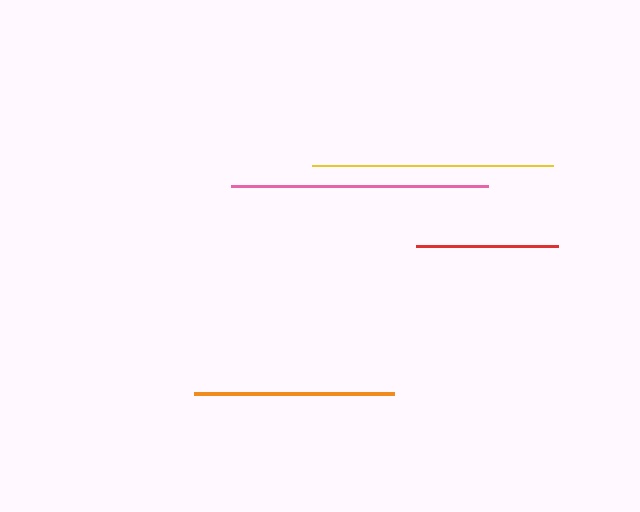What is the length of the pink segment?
The pink segment is approximately 256 pixels long.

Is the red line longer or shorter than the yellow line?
The yellow line is longer than the red line.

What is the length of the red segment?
The red segment is approximately 142 pixels long.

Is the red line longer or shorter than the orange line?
The orange line is longer than the red line.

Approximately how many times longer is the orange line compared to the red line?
The orange line is approximately 1.4 times the length of the red line.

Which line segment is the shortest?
The red line is the shortest at approximately 142 pixels.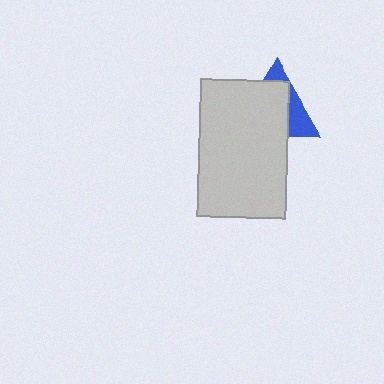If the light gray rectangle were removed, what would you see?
You would see the complete blue triangle.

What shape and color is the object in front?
The object in front is a light gray rectangle.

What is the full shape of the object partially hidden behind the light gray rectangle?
The partially hidden object is a blue triangle.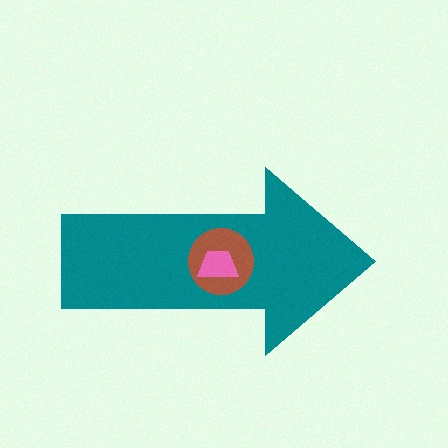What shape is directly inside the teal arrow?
The brown circle.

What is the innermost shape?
The pink trapezoid.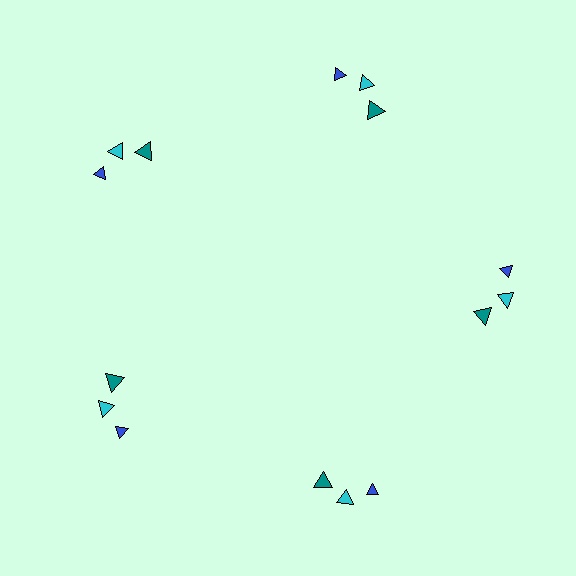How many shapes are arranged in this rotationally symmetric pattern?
There are 15 shapes, arranged in 5 groups of 3.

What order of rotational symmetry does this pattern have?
This pattern has 5-fold rotational symmetry.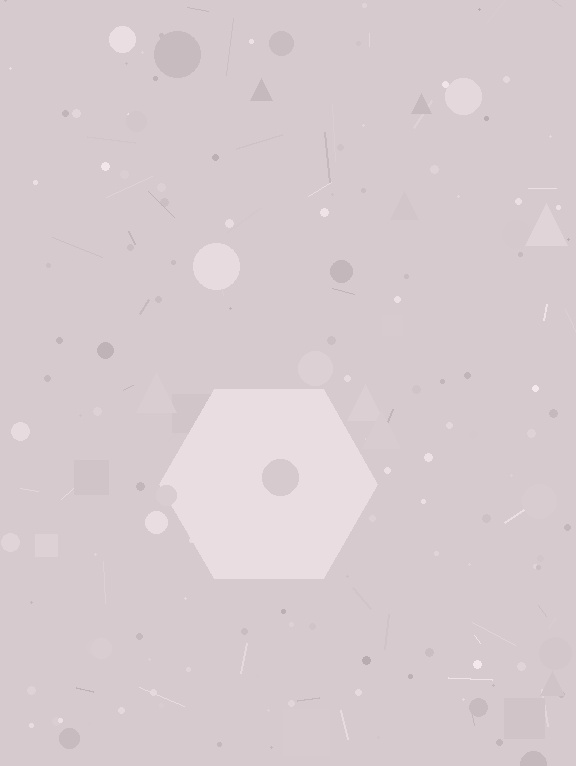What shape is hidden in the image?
A hexagon is hidden in the image.